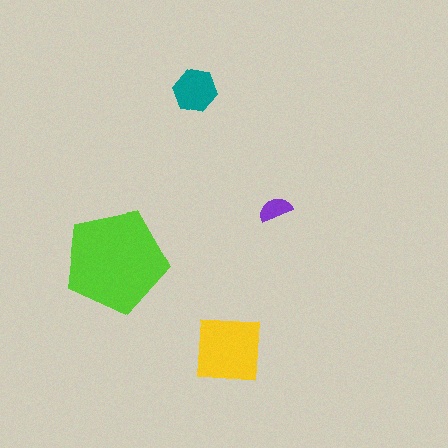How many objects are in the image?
There are 4 objects in the image.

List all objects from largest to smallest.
The lime pentagon, the yellow square, the teal hexagon, the purple semicircle.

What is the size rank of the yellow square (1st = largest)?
2nd.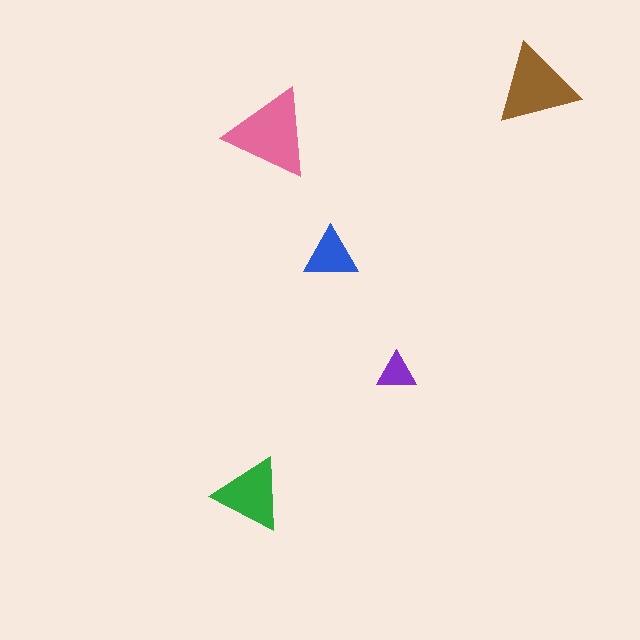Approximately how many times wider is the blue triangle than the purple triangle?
About 1.5 times wider.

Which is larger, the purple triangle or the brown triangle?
The brown one.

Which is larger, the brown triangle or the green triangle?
The brown one.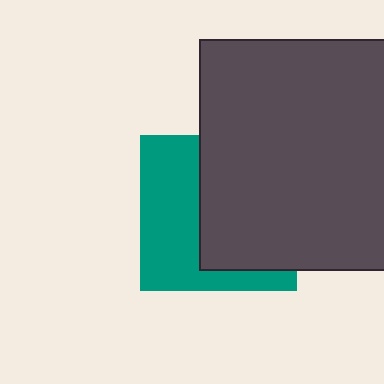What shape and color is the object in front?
The object in front is a dark gray rectangle.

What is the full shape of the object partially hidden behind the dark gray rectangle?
The partially hidden object is a teal square.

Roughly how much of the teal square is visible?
About half of it is visible (roughly 46%).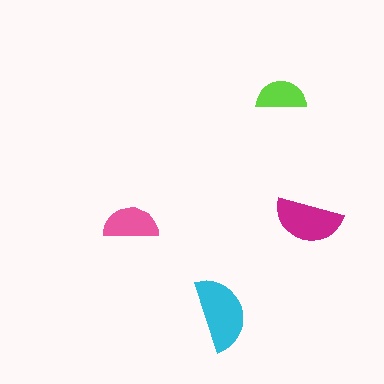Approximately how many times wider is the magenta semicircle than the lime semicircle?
About 1.5 times wider.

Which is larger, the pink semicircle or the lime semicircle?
The pink one.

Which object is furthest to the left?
The pink semicircle is leftmost.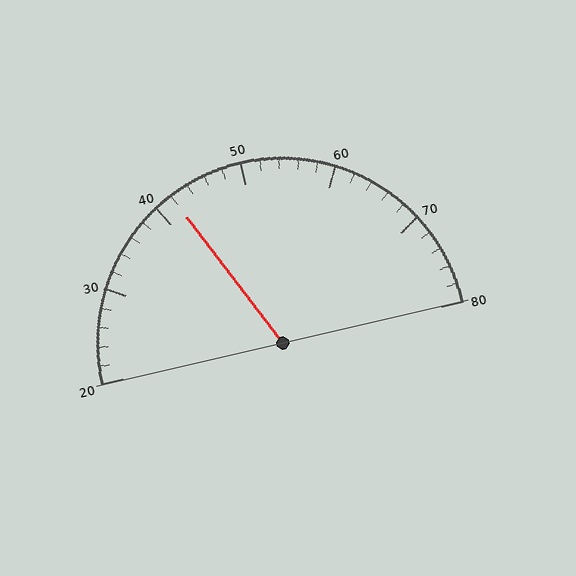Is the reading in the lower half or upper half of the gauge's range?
The reading is in the lower half of the range (20 to 80).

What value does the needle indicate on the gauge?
The needle indicates approximately 42.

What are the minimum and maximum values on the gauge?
The gauge ranges from 20 to 80.